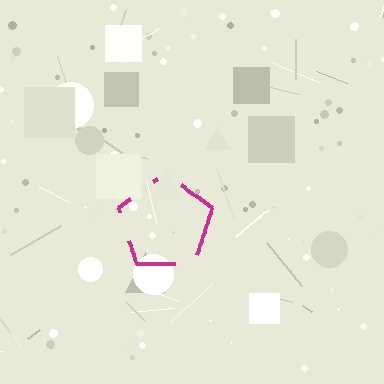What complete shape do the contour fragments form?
The contour fragments form a pentagon.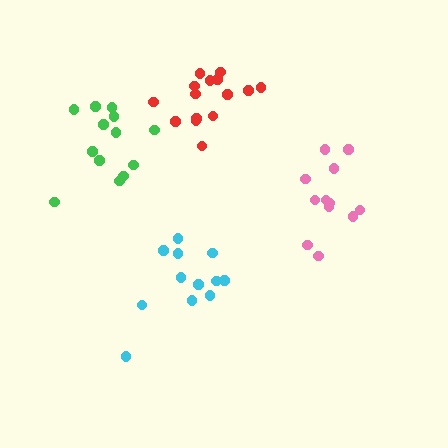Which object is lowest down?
The cyan cluster is bottommost.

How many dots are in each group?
Group 1: 13 dots, Group 2: 12 dots, Group 3: 12 dots, Group 4: 15 dots (52 total).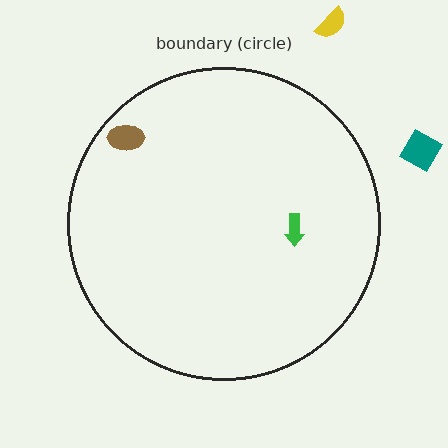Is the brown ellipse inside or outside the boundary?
Inside.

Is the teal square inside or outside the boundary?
Outside.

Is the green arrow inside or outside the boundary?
Inside.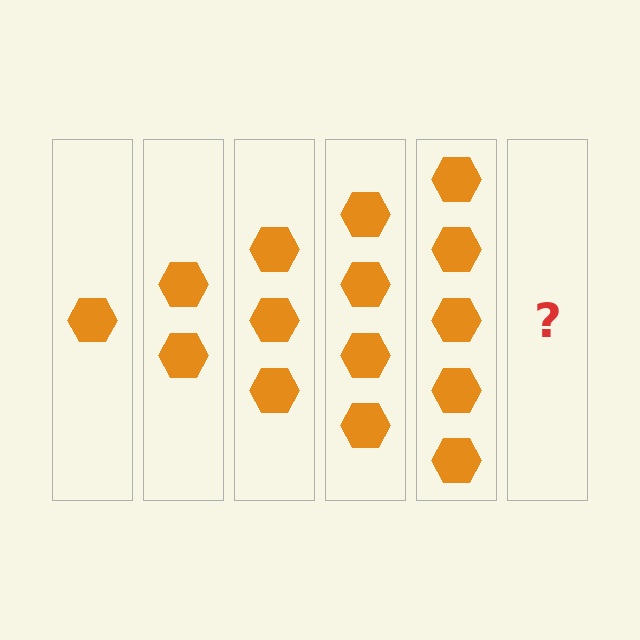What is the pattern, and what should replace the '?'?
The pattern is that each step adds one more hexagon. The '?' should be 6 hexagons.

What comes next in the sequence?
The next element should be 6 hexagons.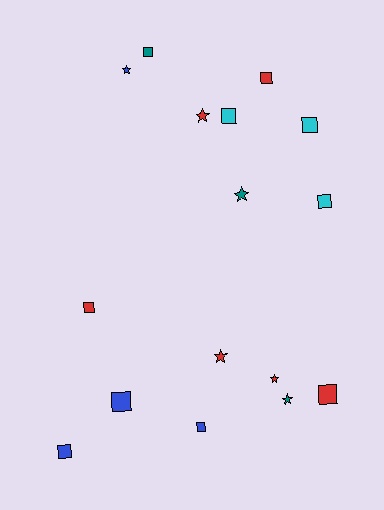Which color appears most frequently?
Red, with 6 objects.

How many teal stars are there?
There are 2 teal stars.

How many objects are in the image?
There are 16 objects.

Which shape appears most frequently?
Square, with 10 objects.